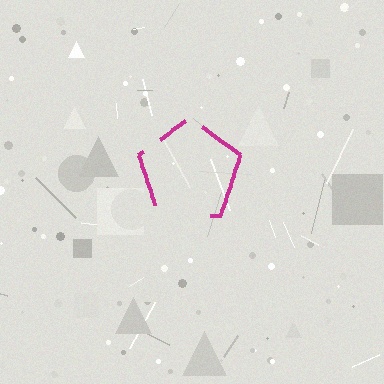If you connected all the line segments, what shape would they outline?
They would outline a pentagon.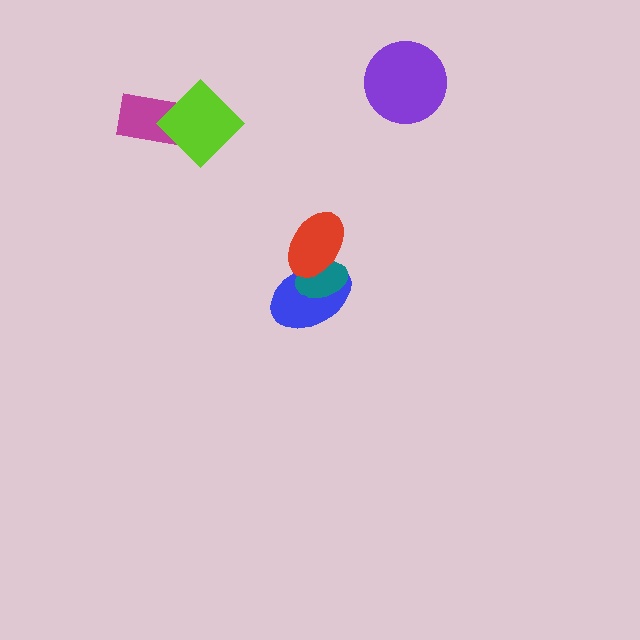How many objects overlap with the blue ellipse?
2 objects overlap with the blue ellipse.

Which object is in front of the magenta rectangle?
The lime diamond is in front of the magenta rectangle.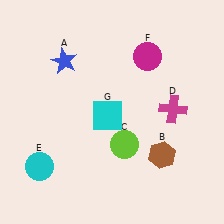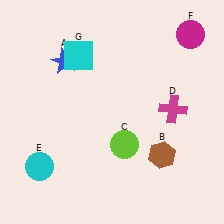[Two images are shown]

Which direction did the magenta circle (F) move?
The magenta circle (F) moved right.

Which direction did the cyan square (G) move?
The cyan square (G) moved up.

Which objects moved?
The objects that moved are: the magenta circle (F), the cyan square (G).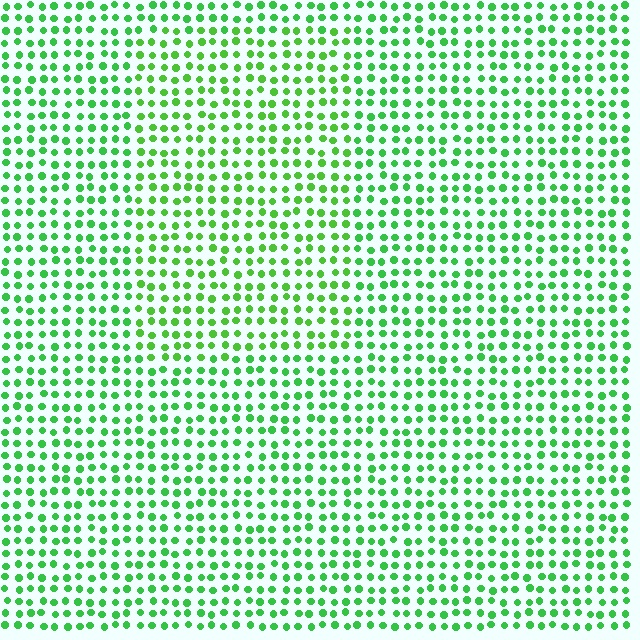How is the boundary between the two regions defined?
The boundary is defined purely by a slight shift in hue (about 16 degrees). Spacing, size, and orientation are identical on both sides.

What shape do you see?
I see a rectangle.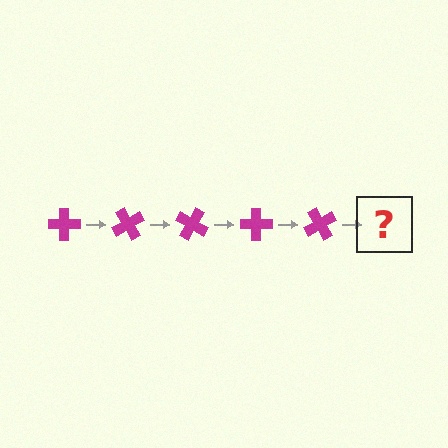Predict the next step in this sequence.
The next step is a magenta cross rotated 300 degrees.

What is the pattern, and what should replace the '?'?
The pattern is that the cross rotates 60 degrees each step. The '?' should be a magenta cross rotated 300 degrees.